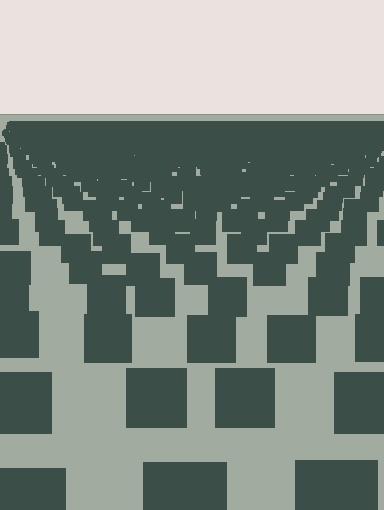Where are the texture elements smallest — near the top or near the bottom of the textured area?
Near the top.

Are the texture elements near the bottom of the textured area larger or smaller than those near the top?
Larger. Near the bottom, elements are closer to the viewer and appear at a bigger on-screen size.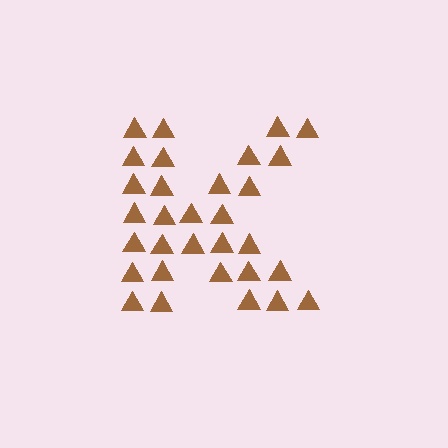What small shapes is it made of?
It is made of small triangles.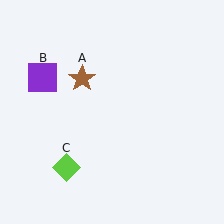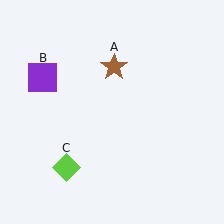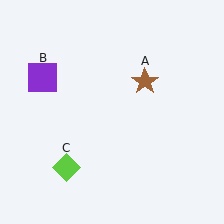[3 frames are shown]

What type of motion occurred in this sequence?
The brown star (object A) rotated clockwise around the center of the scene.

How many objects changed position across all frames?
1 object changed position: brown star (object A).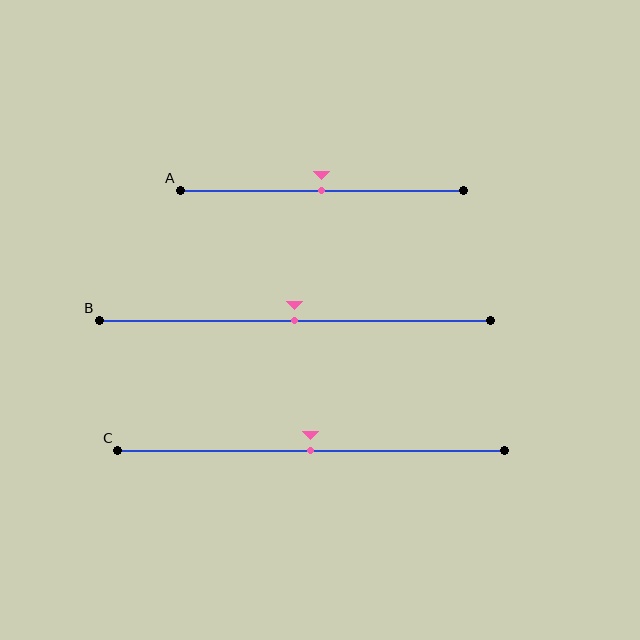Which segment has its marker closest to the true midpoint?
Segment A has its marker closest to the true midpoint.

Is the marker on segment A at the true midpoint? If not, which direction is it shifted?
Yes, the marker on segment A is at the true midpoint.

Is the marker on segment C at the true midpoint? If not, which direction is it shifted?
Yes, the marker on segment C is at the true midpoint.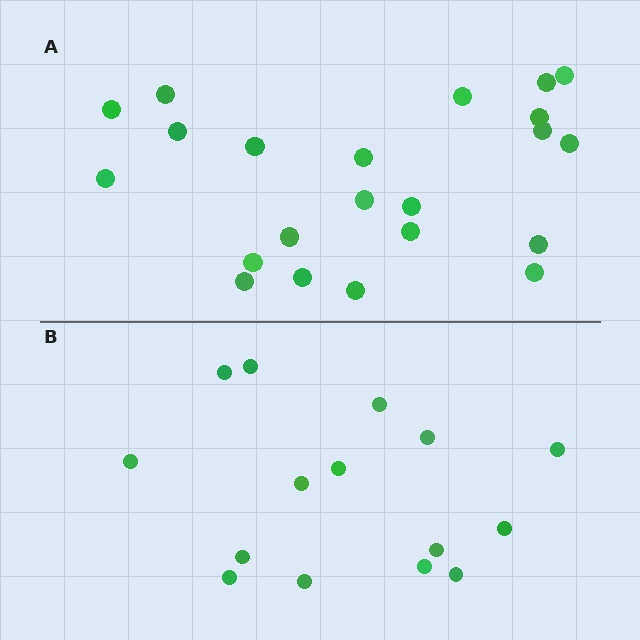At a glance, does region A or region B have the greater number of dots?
Region A (the top region) has more dots.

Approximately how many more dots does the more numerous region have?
Region A has roughly 8 or so more dots than region B.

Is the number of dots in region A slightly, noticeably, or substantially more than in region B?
Region A has substantially more. The ratio is roughly 1.5 to 1.